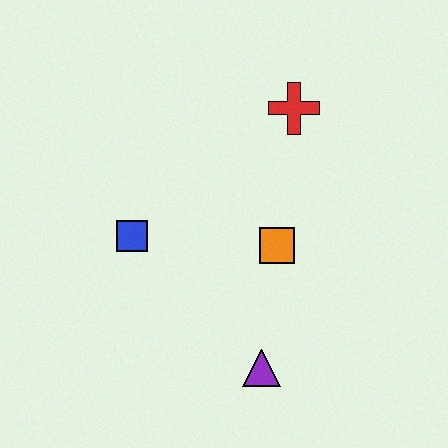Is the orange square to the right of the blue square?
Yes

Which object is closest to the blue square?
The orange square is closest to the blue square.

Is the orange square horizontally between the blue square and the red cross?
Yes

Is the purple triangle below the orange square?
Yes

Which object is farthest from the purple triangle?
The red cross is farthest from the purple triangle.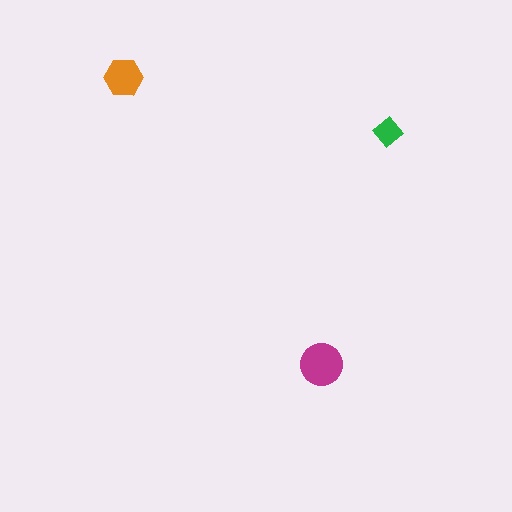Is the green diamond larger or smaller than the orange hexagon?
Smaller.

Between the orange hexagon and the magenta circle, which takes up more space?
The magenta circle.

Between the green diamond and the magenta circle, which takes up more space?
The magenta circle.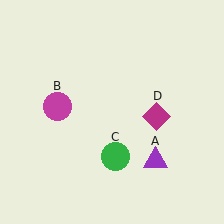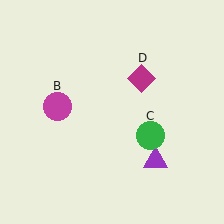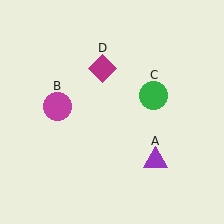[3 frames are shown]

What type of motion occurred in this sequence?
The green circle (object C), magenta diamond (object D) rotated counterclockwise around the center of the scene.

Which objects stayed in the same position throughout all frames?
Purple triangle (object A) and magenta circle (object B) remained stationary.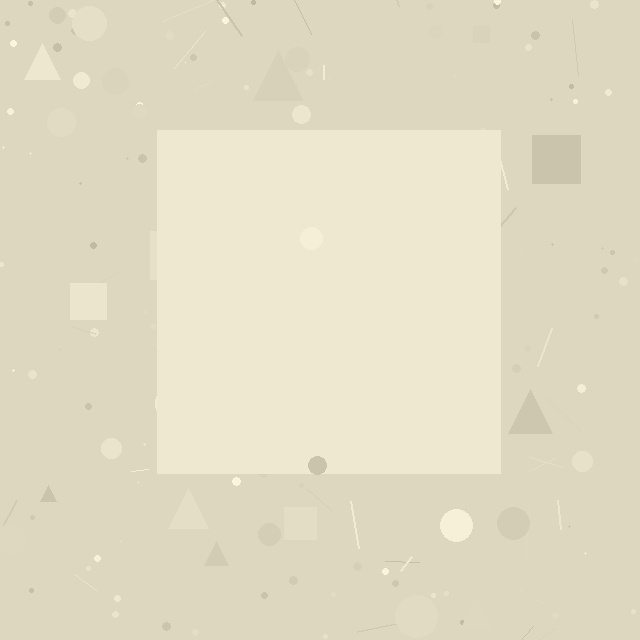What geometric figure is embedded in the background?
A square is embedded in the background.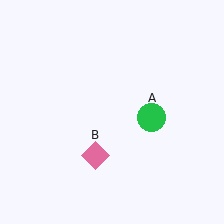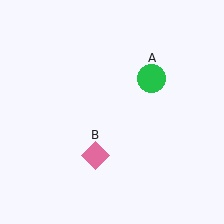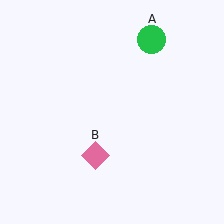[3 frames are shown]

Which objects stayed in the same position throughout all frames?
Pink diamond (object B) remained stationary.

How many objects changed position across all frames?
1 object changed position: green circle (object A).